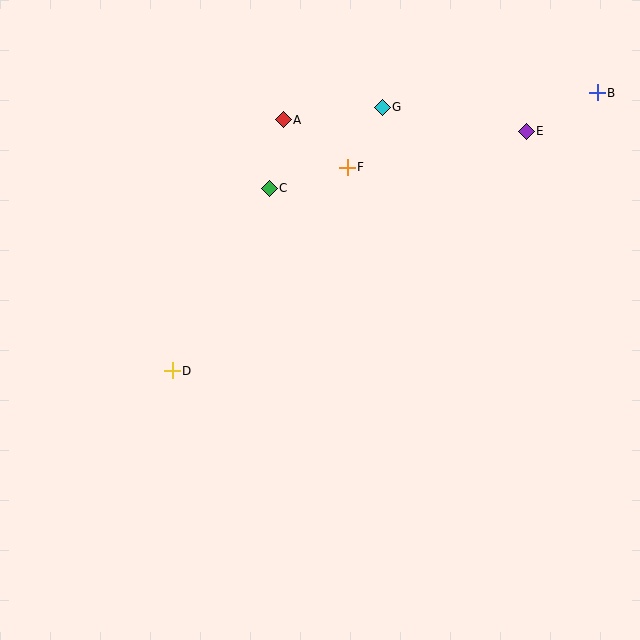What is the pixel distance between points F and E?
The distance between F and E is 183 pixels.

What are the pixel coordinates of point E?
Point E is at (526, 131).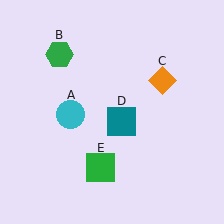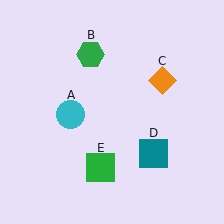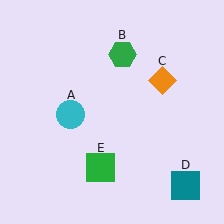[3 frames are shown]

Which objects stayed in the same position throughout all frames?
Cyan circle (object A) and orange diamond (object C) and green square (object E) remained stationary.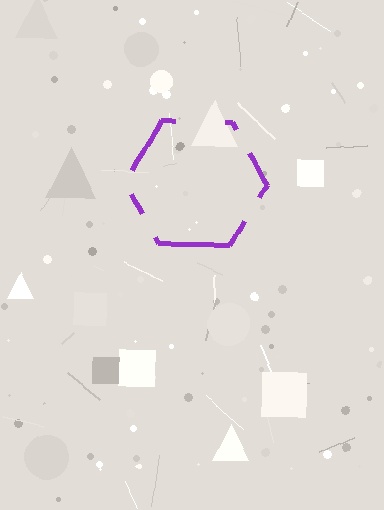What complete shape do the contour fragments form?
The contour fragments form a hexagon.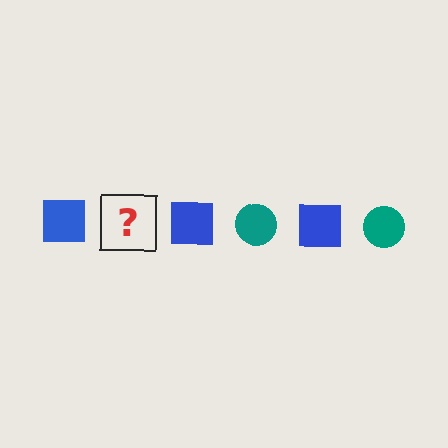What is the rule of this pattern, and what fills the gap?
The rule is that the pattern alternates between blue square and teal circle. The gap should be filled with a teal circle.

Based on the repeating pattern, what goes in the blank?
The blank should be a teal circle.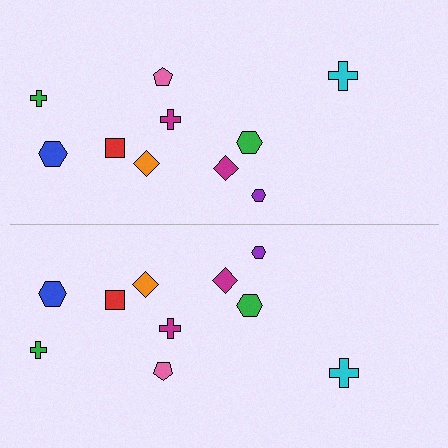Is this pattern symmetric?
Yes, this pattern has bilateral (reflection) symmetry.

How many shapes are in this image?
There are 20 shapes in this image.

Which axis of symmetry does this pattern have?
The pattern has a horizontal axis of symmetry running through the center of the image.